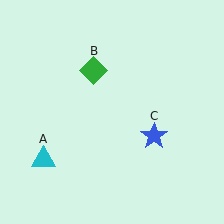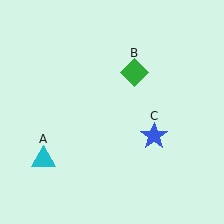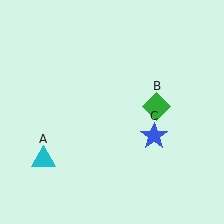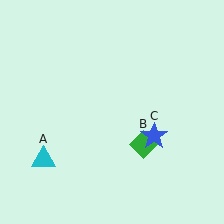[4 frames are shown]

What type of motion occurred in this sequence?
The green diamond (object B) rotated clockwise around the center of the scene.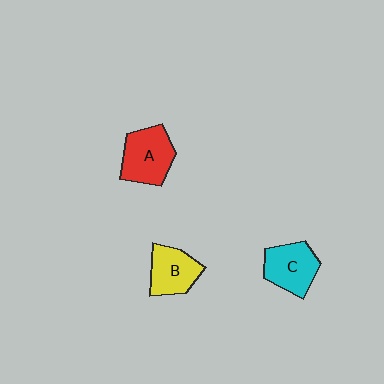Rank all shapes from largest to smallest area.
From largest to smallest: A (red), C (cyan), B (yellow).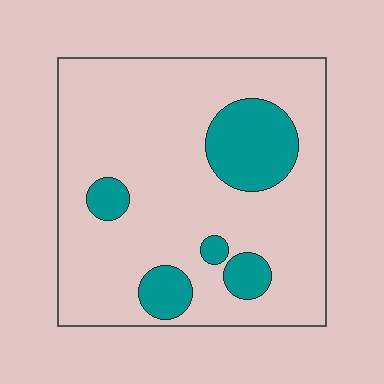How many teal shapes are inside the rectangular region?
5.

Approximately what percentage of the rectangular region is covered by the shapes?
Approximately 20%.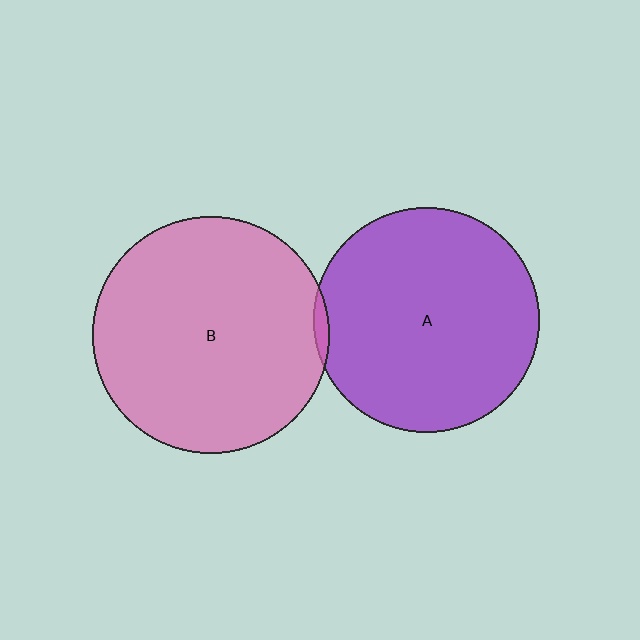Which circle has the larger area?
Circle B (pink).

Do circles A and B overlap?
Yes.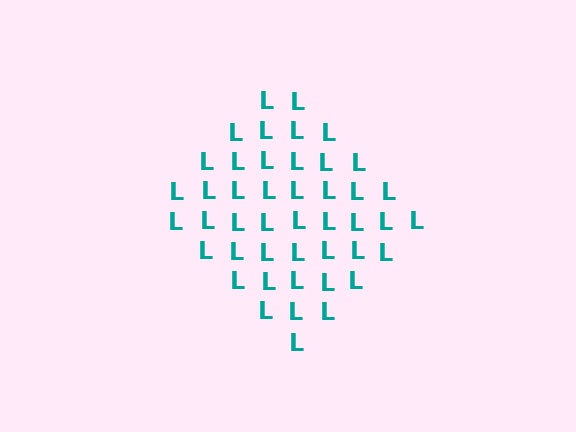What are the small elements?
The small elements are letter L's.